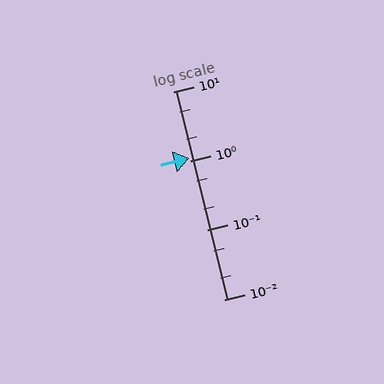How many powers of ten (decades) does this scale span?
The scale spans 3 decades, from 0.01 to 10.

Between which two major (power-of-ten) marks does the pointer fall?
The pointer is between 1 and 10.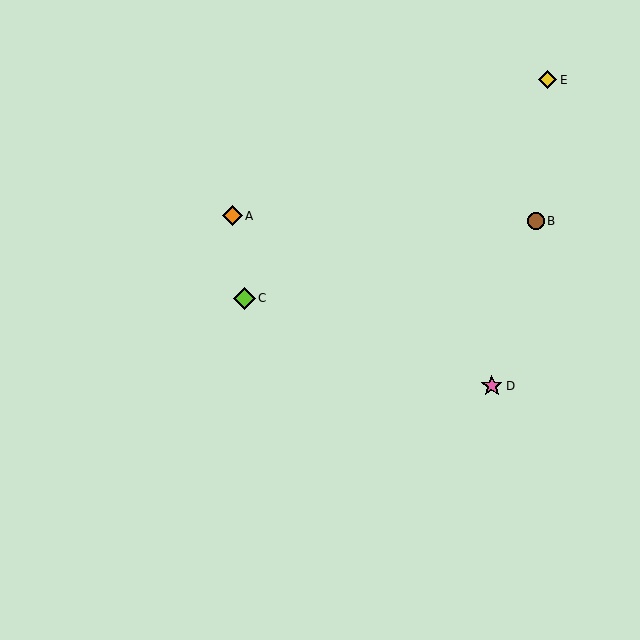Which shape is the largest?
The lime diamond (labeled C) is the largest.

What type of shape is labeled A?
Shape A is an orange diamond.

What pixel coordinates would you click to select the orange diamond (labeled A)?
Click at (233, 216) to select the orange diamond A.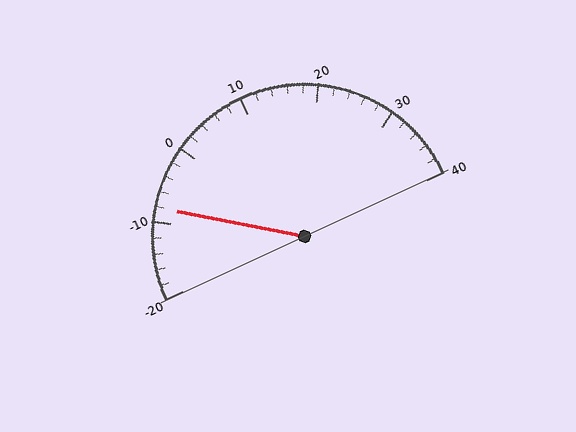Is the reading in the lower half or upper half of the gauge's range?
The reading is in the lower half of the range (-20 to 40).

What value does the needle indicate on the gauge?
The needle indicates approximately -8.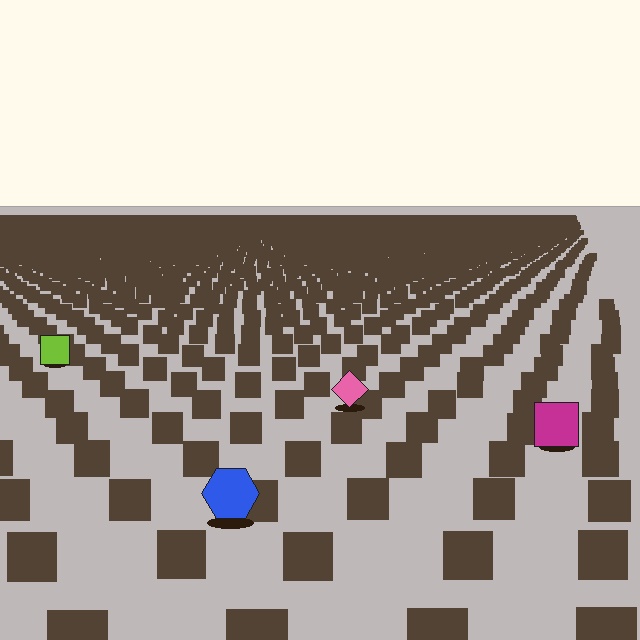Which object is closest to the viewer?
The blue hexagon is closest. The texture marks near it are larger and more spread out.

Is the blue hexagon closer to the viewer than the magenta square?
Yes. The blue hexagon is closer — you can tell from the texture gradient: the ground texture is coarser near it.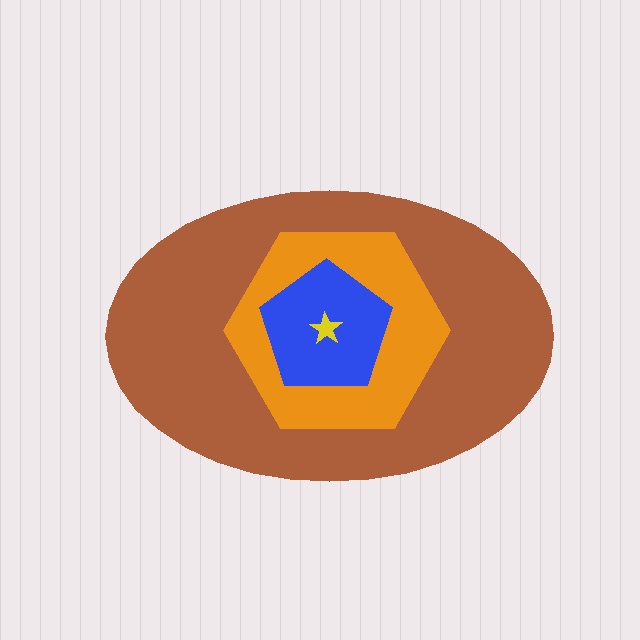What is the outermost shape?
The brown ellipse.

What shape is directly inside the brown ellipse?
The orange hexagon.